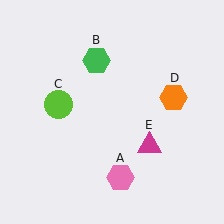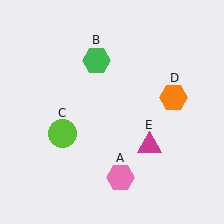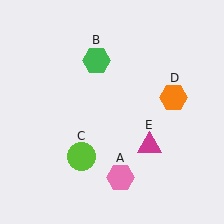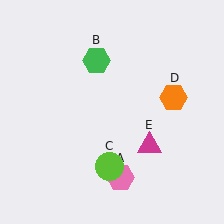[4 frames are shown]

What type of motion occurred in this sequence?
The lime circle (object C) rotated counterclockwise around the center of the scene.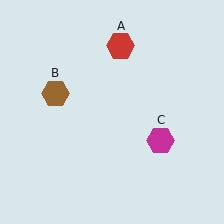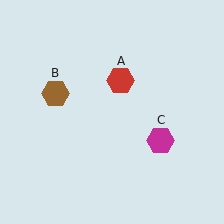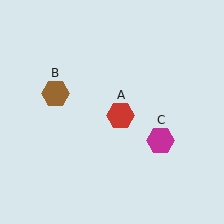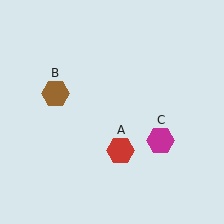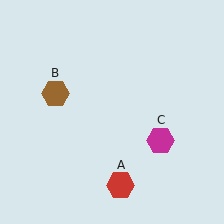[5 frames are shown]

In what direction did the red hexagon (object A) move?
The red hexagon (object A) moved down.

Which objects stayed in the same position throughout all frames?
Brown hexagon (object B) and magenta hexagon (object C) remained stationary.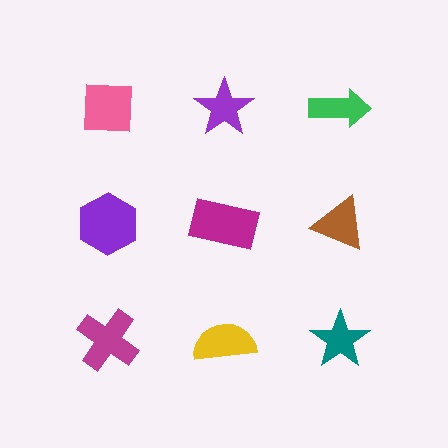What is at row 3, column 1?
A magenta cross.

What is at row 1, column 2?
A purple star.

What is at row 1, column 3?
A green arrow.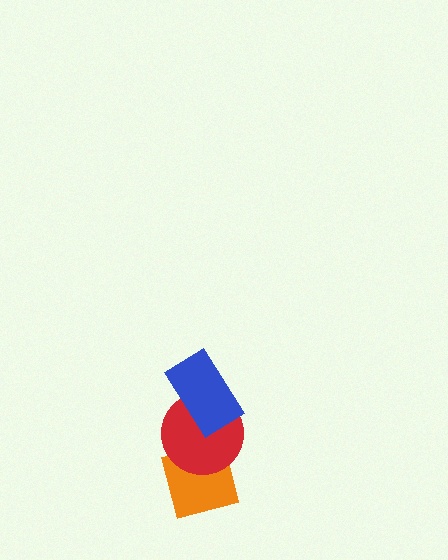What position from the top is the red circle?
The red circle is 2nd from the top.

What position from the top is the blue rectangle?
The blue rectangle is 1st from the top.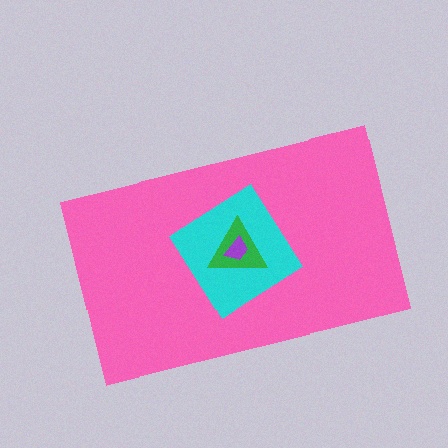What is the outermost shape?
The pink rectangle.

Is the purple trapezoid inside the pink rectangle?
Yes.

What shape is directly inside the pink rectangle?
The cyan diamond.